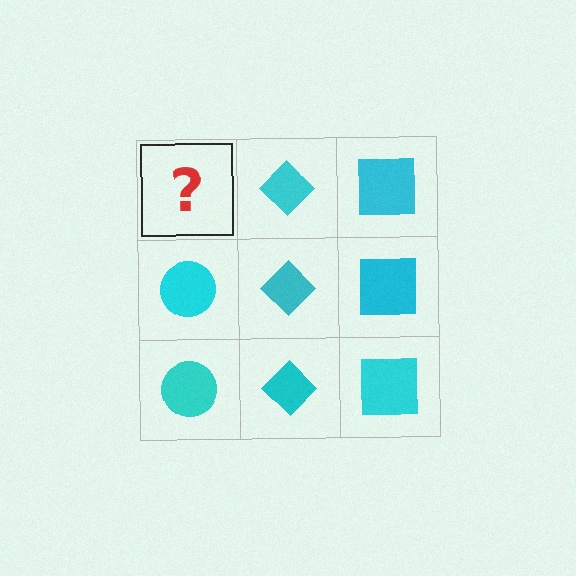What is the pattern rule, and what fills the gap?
The rule is that each column has a consistent shape. The gap should be filled with a cyan circle.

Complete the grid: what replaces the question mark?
The question mark should be replaced with a cyan circle.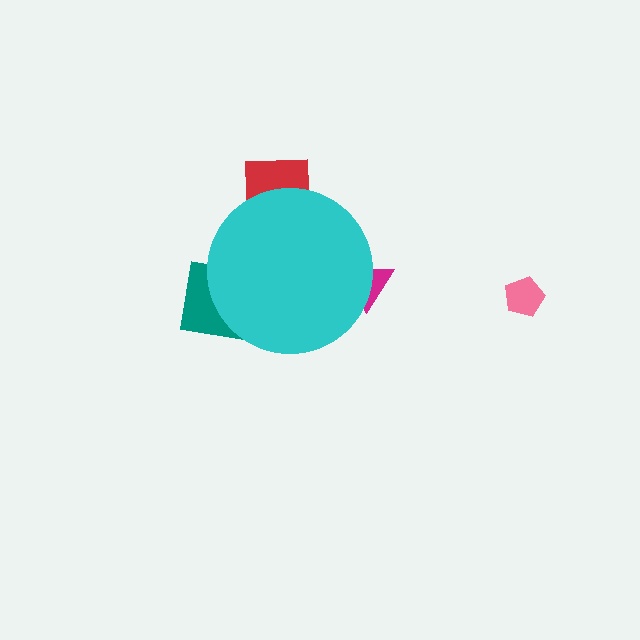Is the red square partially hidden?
Yes, the red square is partially hidden behind the cyan circle.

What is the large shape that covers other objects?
A cyan circle.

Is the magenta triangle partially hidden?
Yes, the magenta triangle is partially hidden behind the cyan circle.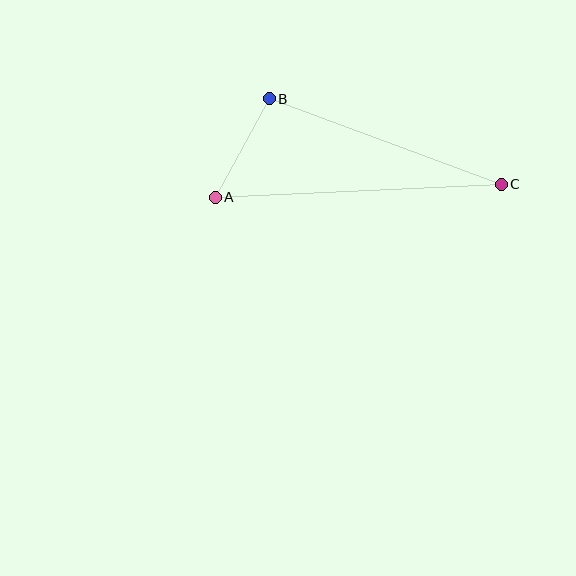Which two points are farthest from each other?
Points A and C are farthest from each other.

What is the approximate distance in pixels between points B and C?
The distance between B and C is approximately 247 pixels.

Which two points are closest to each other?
Points A and B are closest to each other.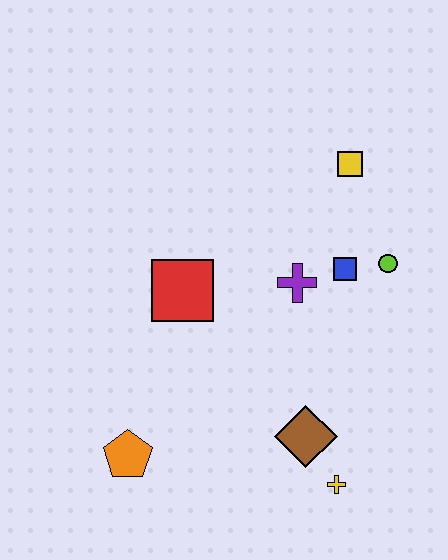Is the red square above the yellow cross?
Yes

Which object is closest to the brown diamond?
The yellow cross is closest to the brown diamond.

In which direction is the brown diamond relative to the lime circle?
The brown diamond is below the lime circle.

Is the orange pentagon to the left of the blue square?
Yes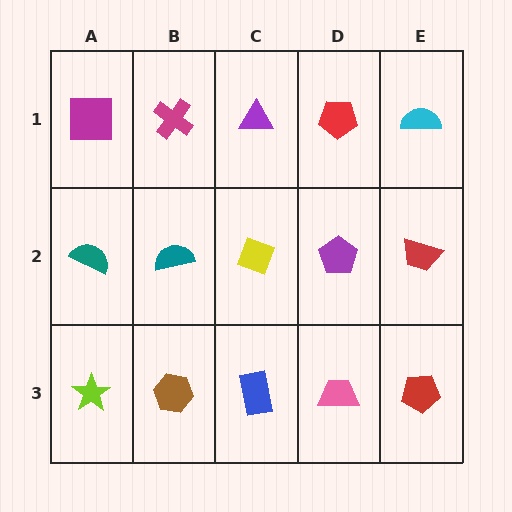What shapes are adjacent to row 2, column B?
A magenta cross (row 1, column B), a brown hexagon (row 3, column B), a teal semicircle (row 2, column A), a yellow diamond (row 2, column C).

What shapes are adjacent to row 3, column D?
A purple pentagon (row 2, column D), a blue rectangle (row 3, column C), a red pentagon (row 3, column E).